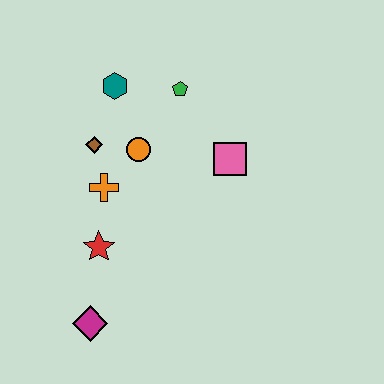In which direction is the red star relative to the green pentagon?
The red star is below the green pentagon.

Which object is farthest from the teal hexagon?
The magenta diamond is farthest from the teal hexagon.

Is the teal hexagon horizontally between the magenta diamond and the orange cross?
No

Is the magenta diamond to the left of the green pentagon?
Yes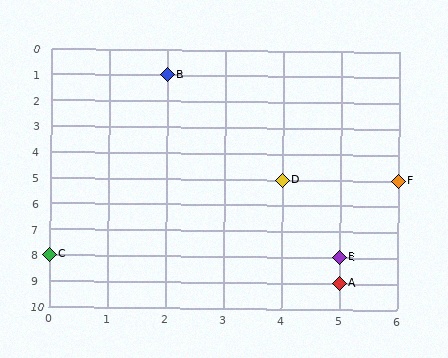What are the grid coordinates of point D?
Point D is at grid coordinates (4, 5).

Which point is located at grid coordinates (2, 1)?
Point B is at (2, 1).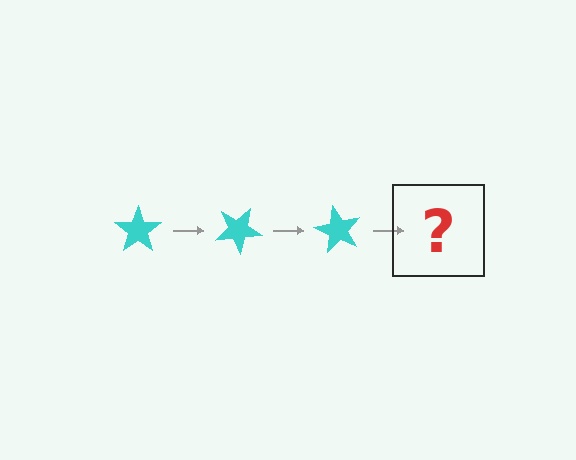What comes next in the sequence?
The next element should be a cyan star rotated 90 degrees.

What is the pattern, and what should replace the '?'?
The pattern is that the star rotates 30 degrees each step. The '?' should be a cyan star rotated 90 degrees.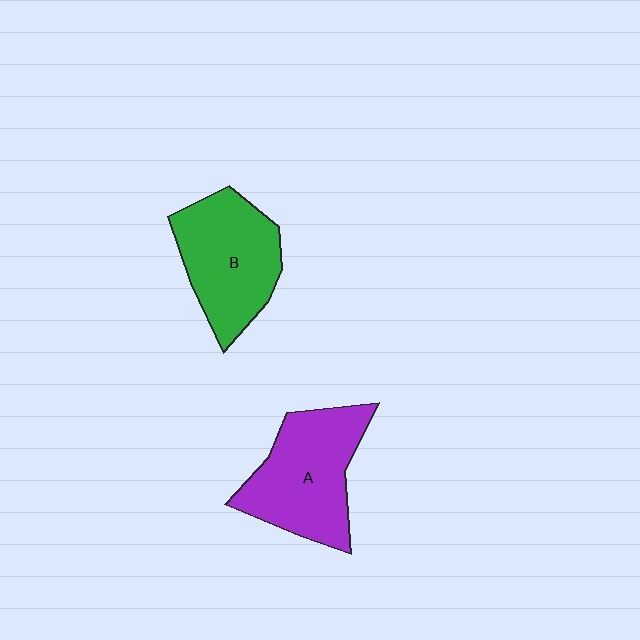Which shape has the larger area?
Shape A (purple).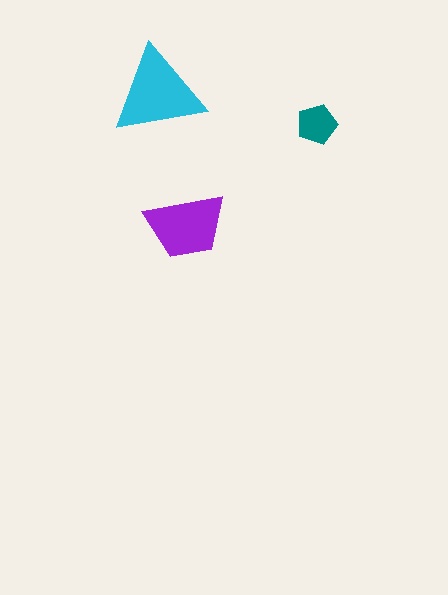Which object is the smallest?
The teal pentagon.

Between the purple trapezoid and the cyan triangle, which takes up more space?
The cyan triangle.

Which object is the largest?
The cyan triangle.